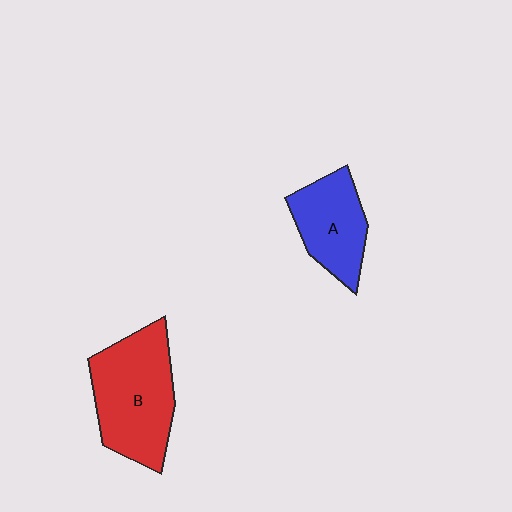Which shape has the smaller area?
Shape A (blue).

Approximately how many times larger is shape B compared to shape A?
Approximately 1.5 times.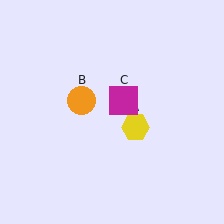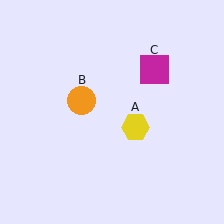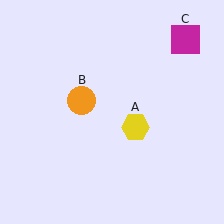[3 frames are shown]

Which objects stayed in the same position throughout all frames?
Yellow hexagon (object A) and orange circle (object B) remained stationary.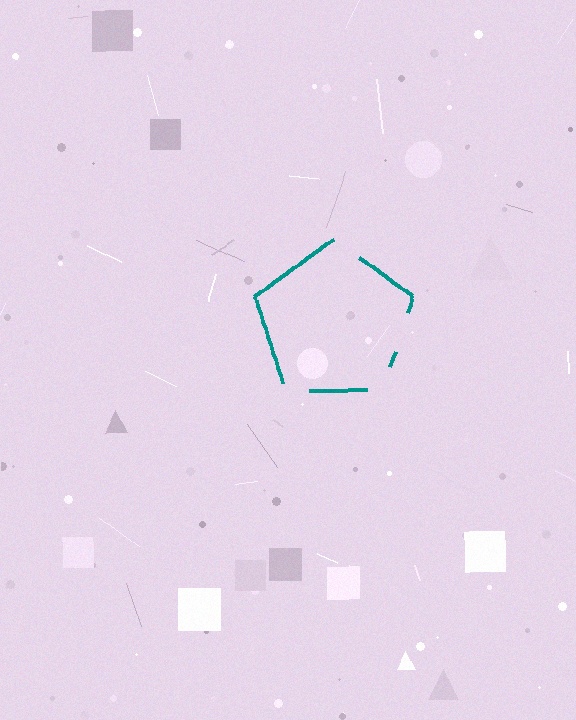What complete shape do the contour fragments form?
The contour fragments form a pentagon.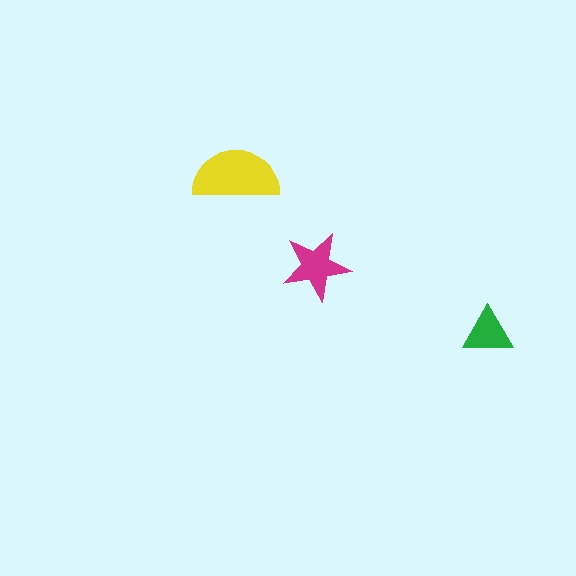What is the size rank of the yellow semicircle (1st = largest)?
1st.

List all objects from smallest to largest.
The green triangle, the magenta star, the yellow semicircle.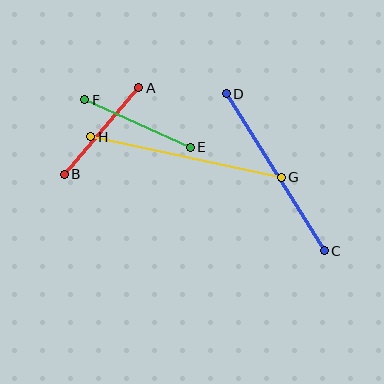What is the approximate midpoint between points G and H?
The midpoint is at approximately (186, 157) pixels.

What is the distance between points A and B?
The distance is approximately 114 pixels.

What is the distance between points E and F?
The distance is approximately 116 pixels.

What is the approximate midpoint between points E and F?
The midpoint is at approximately (138, 123) pixels.